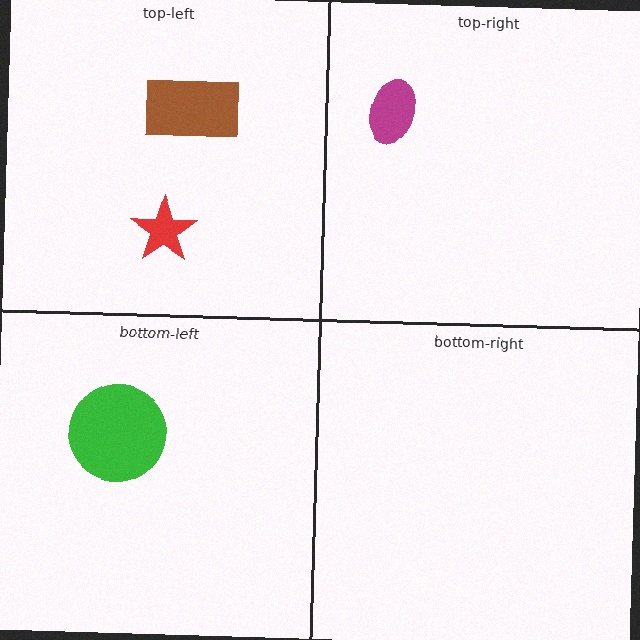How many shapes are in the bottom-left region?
1.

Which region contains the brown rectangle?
The top-left region.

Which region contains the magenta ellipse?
The top-right region.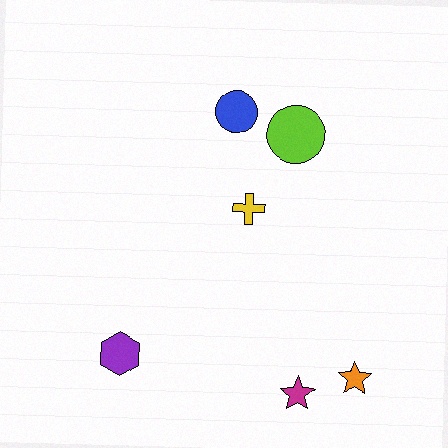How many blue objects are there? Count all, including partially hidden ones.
There is 1 blue object.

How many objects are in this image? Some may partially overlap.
There are 6 objects.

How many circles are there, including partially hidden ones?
There are 2 circles.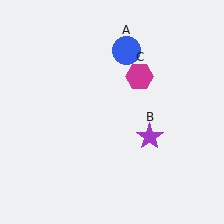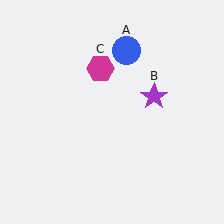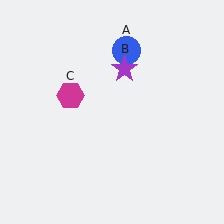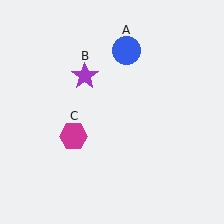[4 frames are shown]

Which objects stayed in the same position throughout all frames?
Blue circle (object A) remained stationary.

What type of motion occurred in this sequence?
The purple star (object B), magenta hexagon (object C) rotated counterclockwise around the center of the scene.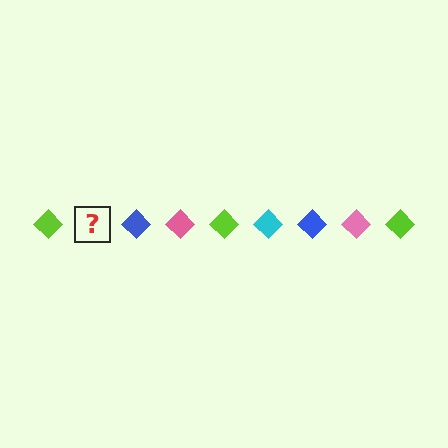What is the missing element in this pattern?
The missing element is a cyan diamond.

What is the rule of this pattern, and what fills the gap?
The rule is that the pattern cycles through lime, cyan, blue, pink diamonds. The gap should be filled with a cyan diamond.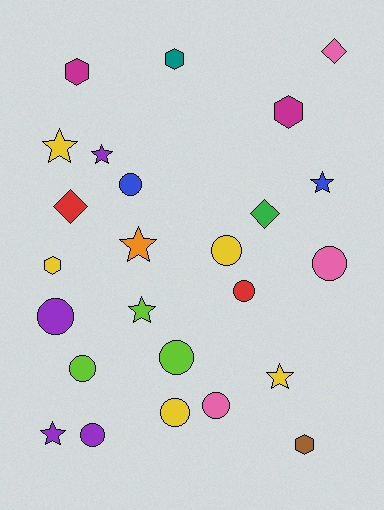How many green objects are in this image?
There is 1 green object.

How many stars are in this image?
There are 7 stars.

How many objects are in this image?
There are 25 objects.